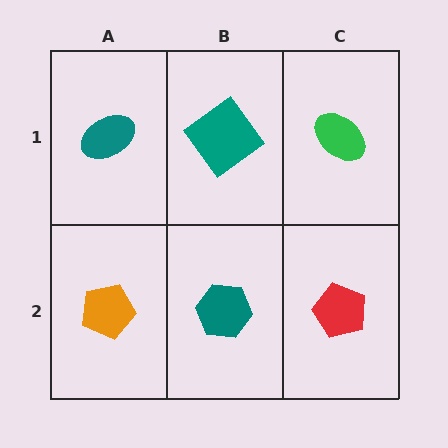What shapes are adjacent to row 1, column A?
An orange pentagon (row 2, column A), a teal diamond (row 1, column B).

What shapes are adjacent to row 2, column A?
A teal ellipse (row 1, column A), a teal hexagon (row 2, column B).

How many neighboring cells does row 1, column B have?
3.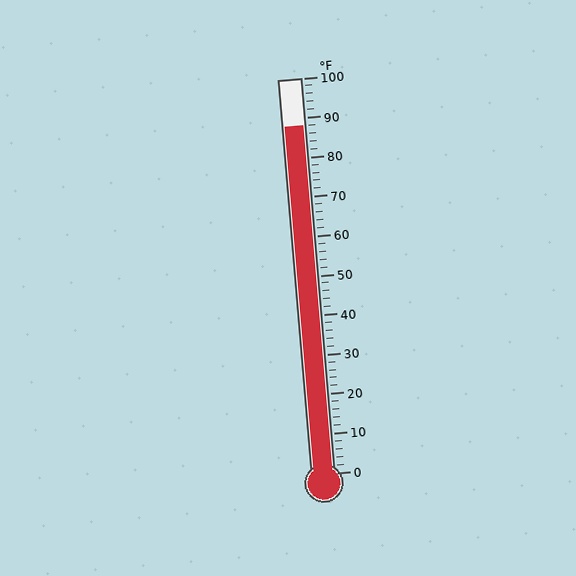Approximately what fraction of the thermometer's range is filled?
The thermometer is filled to approximately 90% of its range.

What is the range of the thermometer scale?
The thermometer scale ranges from 0°F to 100°F.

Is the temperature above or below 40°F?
The temperature is above 40°F.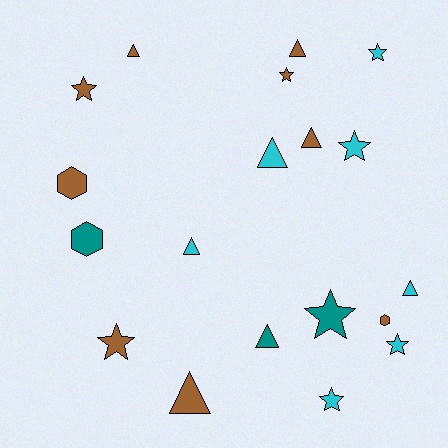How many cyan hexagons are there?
There are no cyan hexagons.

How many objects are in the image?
There are 19 objects.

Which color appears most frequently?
Brown, with 9 objects.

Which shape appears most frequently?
Star, with 8 objects.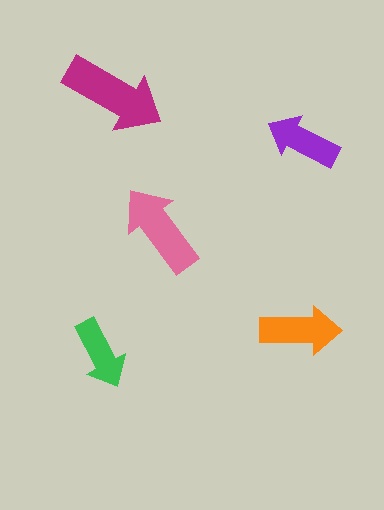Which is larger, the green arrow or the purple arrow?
The purple one.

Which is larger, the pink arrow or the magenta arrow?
The magenta one.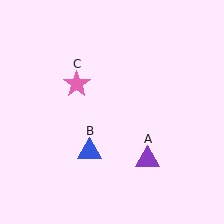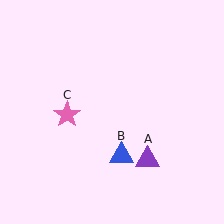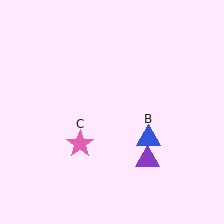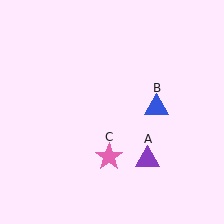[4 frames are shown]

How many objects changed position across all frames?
2 objects changed position: blue triangle (object B), pink star (object C).